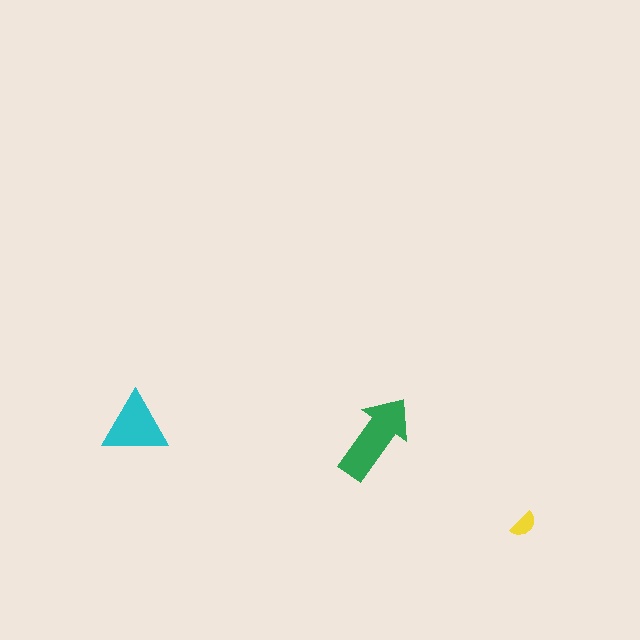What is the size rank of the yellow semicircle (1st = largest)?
3rd.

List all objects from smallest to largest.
The yellow semicircle, the cyan triangle, the green arrow.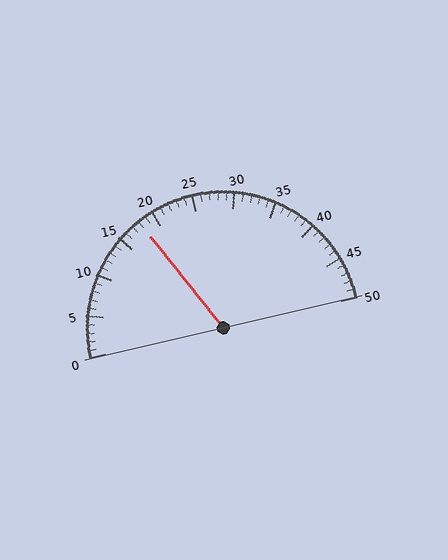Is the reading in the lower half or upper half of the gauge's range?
The reading is in the lower half of the range (0 to 50).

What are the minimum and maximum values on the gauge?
The gauge ranges from 0 to 50.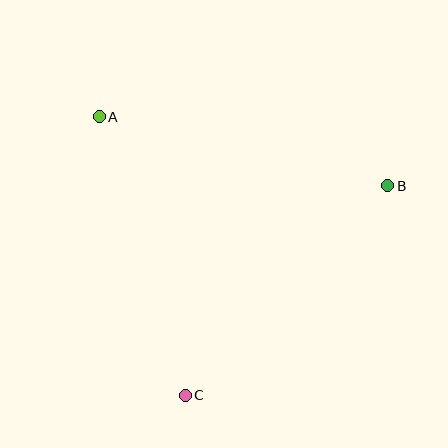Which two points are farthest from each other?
Points A and B are farthest from each other.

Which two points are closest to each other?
Points B and C are closest to each other.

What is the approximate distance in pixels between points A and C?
The distance between A and C is approximately 292 pixels.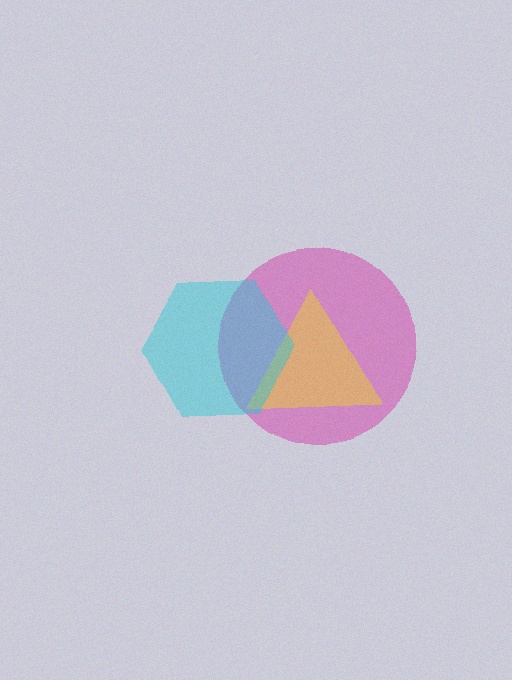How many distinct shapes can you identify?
There are 3 distinct shapes: a magenta circle, a yellow triangle, a cyan hexagon.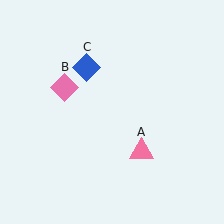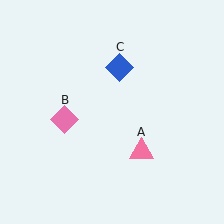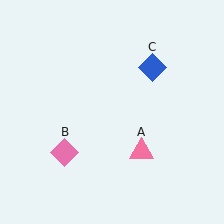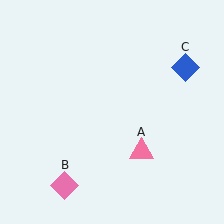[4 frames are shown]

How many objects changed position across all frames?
2 objects changed position: pink diamond (object B), blue diamond (object C).